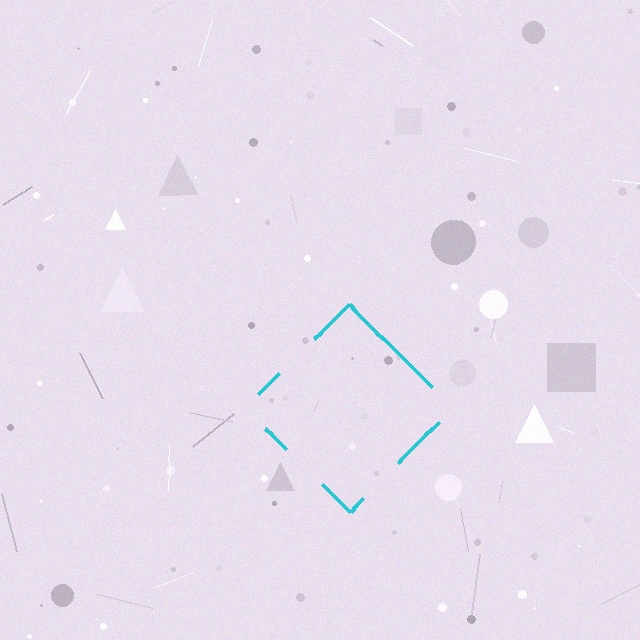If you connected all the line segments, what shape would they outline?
They would outline a diamond.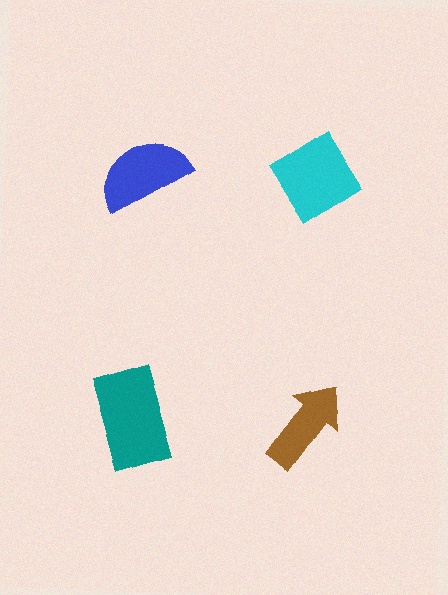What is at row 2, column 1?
A teal rectangle.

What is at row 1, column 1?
A blue semicircle.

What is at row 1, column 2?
A cyan diamond.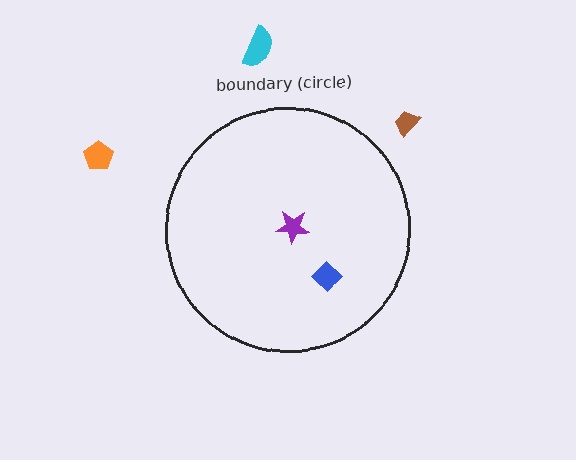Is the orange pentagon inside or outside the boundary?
Outside.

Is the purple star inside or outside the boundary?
Inside.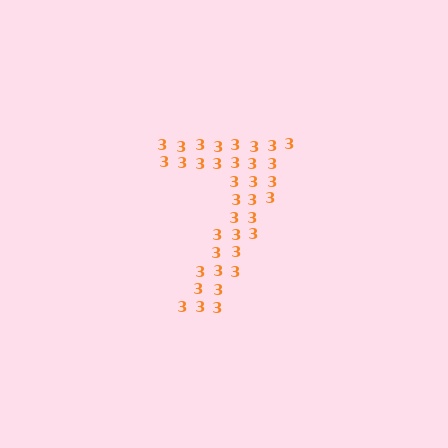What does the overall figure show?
The overall figure shows the digit 7.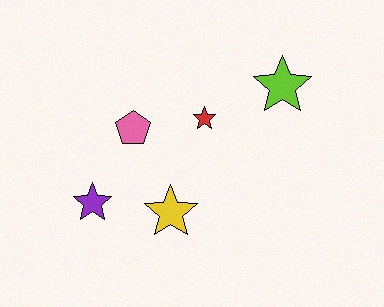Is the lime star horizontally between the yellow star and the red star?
No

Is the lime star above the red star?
Yes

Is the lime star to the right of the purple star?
Yes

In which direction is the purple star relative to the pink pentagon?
The purple star is below the pink pentagon.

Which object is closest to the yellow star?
The purple star is closest to the yellow star.